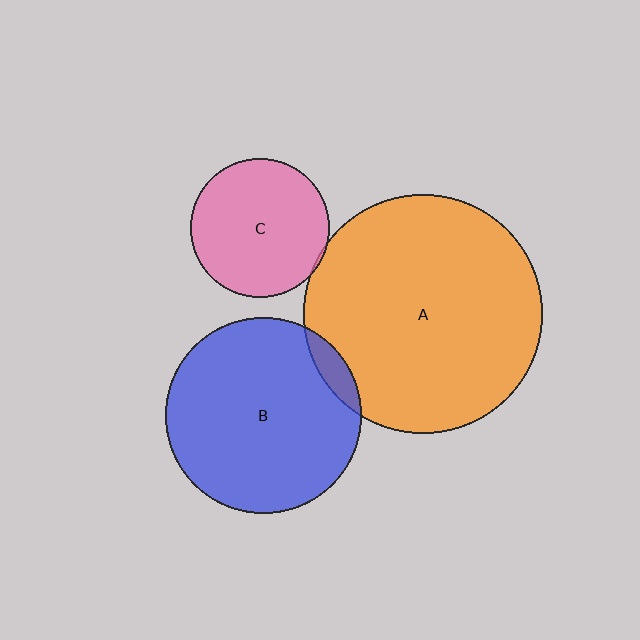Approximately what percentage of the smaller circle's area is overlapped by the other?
Approximately 5%.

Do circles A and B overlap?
Yes.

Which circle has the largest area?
Circle A (orange).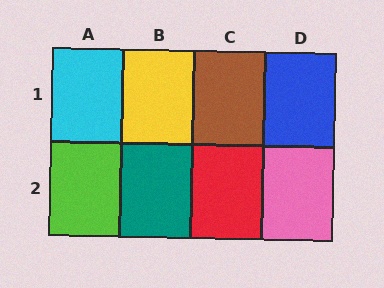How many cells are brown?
1 cell is brown.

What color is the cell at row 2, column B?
Teal.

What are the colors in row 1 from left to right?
Cyan, yellow, brown, blue.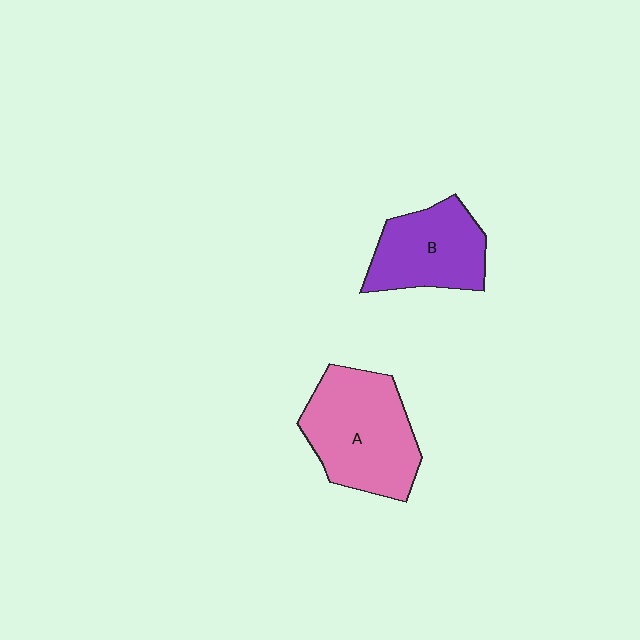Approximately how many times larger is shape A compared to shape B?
Approximately 1.3 times.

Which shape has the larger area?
Shape A (pink).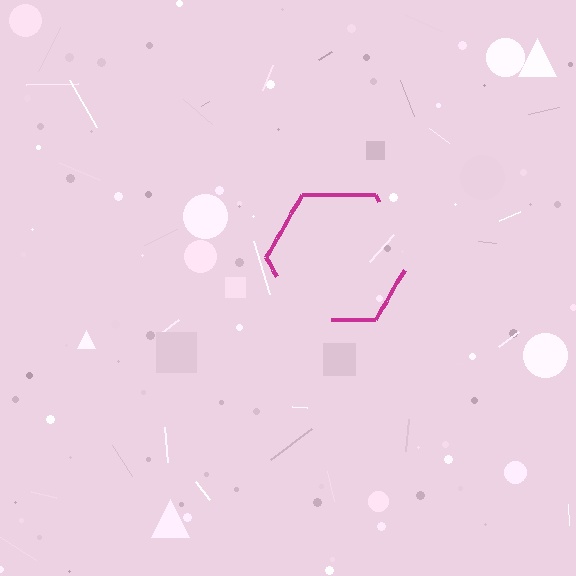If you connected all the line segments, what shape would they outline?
They would outline a hexagon.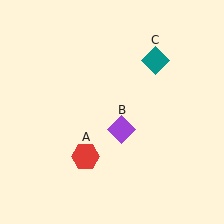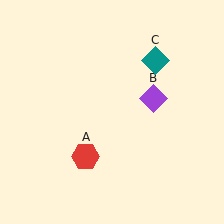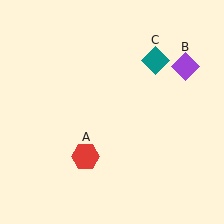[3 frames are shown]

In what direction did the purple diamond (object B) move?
The purple diamond (object B) moved up and to the right.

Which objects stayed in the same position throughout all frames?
Red hexagon (object A) and teal diamond (object C) remained stationary.